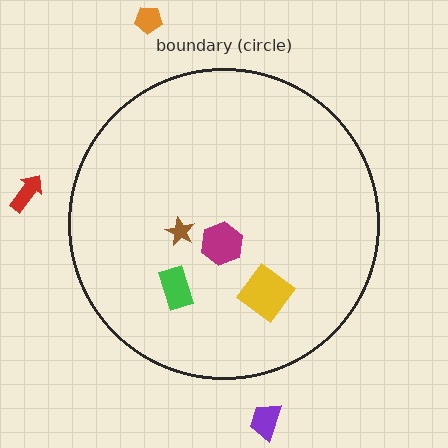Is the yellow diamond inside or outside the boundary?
Inside.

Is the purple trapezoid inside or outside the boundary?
Outside.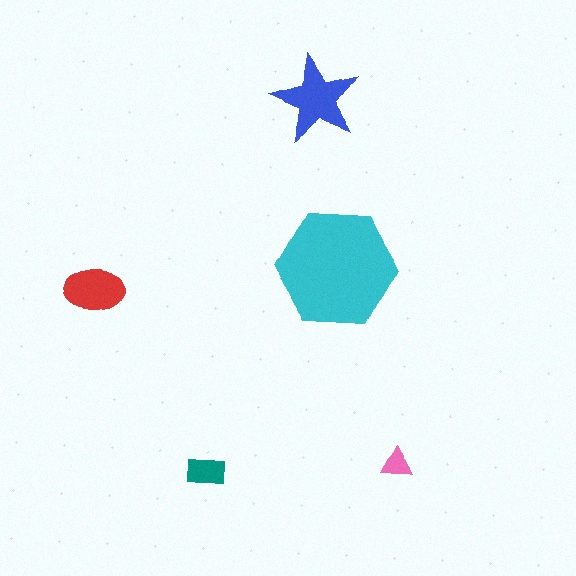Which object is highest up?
The blue star is topmost.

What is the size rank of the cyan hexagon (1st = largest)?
1st.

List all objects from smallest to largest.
The pink triangle, the teal rectangle, the red ellipse, the blue star, the cyan hexagon.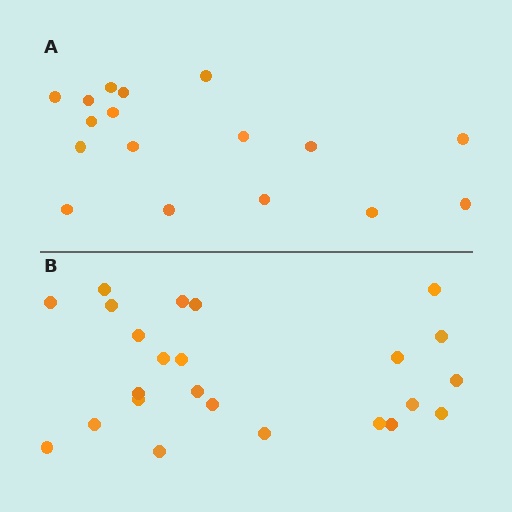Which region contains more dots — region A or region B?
Region B (the bottom region) has more dots.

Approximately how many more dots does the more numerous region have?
Region B has roughly 8 or so more dots than region A.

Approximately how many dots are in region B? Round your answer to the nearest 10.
About 20 dots. (The exact count is 24, which rounds to 20.)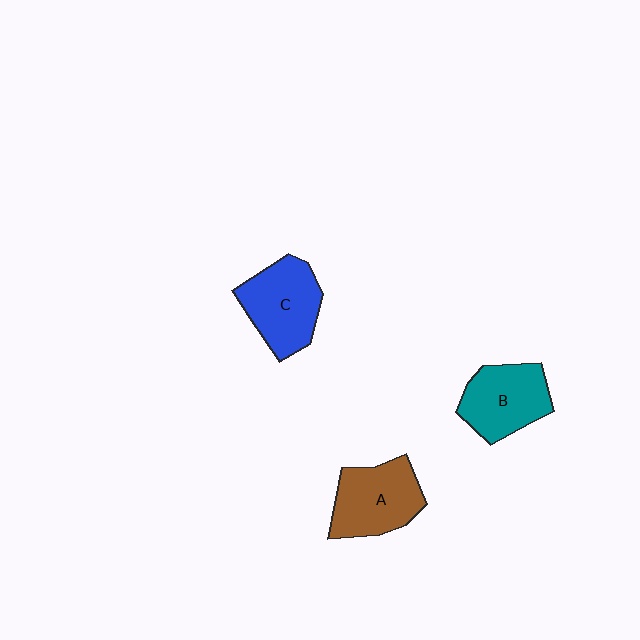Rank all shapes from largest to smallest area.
From largest to smallest: C (blue), A (brown), B (teal).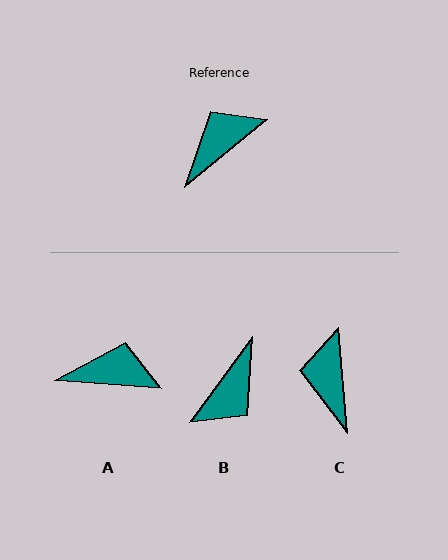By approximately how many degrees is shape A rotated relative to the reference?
Approximately 43 degrees clockwise.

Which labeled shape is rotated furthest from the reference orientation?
B, about 165 degrees away.